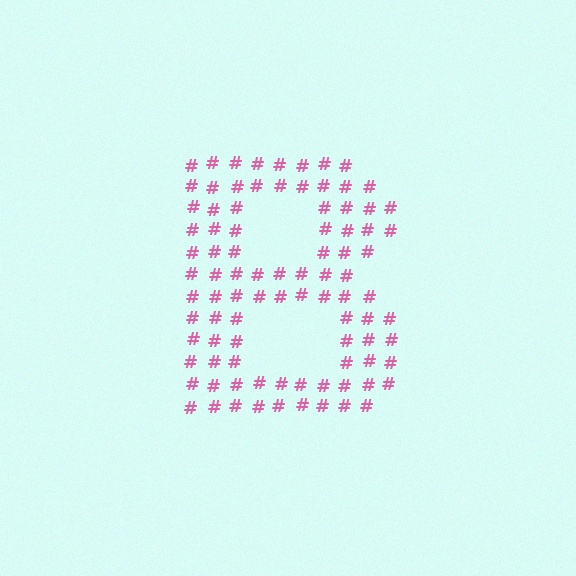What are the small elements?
The small elements are hash symbols.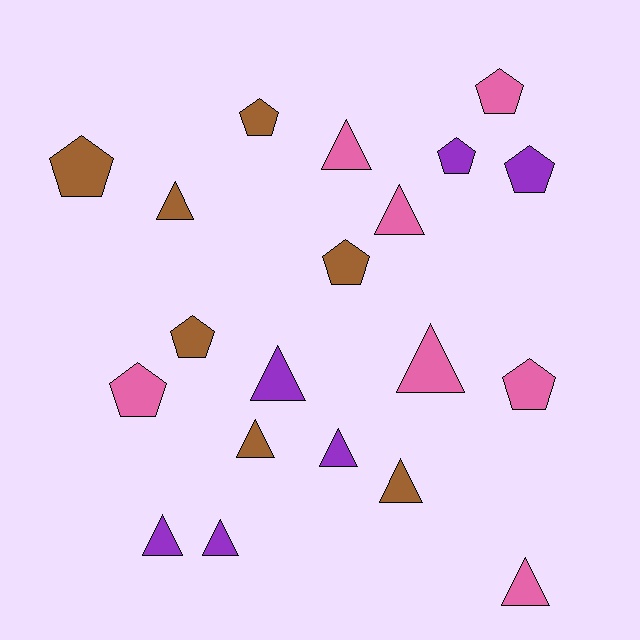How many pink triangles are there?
There are 4 pink triangles.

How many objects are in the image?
There are 20 objects.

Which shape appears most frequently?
Triangle, with 11 objects.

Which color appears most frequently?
Brown, with 7 objects.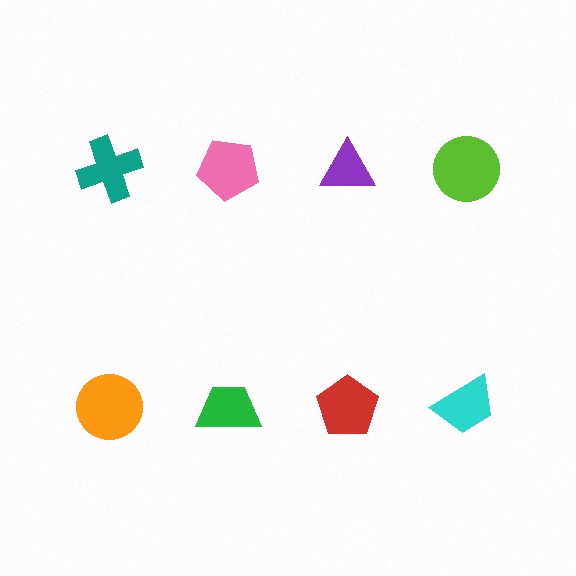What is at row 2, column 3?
A red pentagon.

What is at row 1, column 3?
A purple triangle.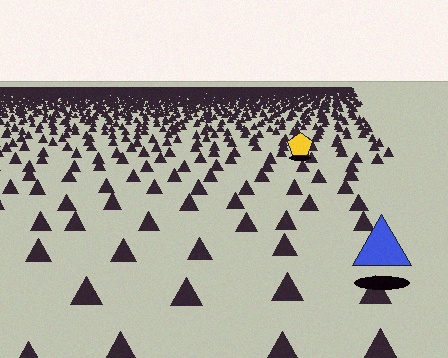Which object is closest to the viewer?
The blue triangle is closest. The texture marks near it are larger and more spread out.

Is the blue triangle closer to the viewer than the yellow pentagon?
Yes. The blue triangle is closer — you can tell from the texture gradient: the ground texture is coarser near it.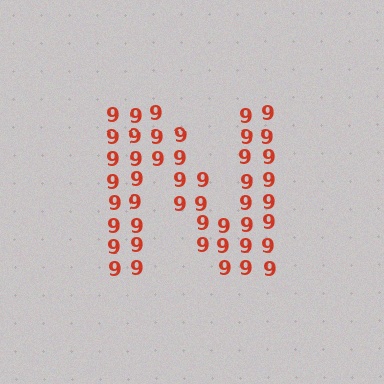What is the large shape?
The large shape is the letter N.